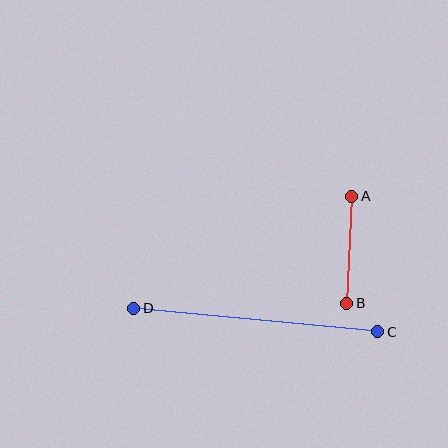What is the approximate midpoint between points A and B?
The midpoint is at approximately (349, 250) pixels.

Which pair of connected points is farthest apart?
Points C and D are farthest apart.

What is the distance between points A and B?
The distance is approximately 107 pixels.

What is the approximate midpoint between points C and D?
The midpoint is at approximately (256, 320) pixels.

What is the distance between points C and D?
The distance is approximately 245 pixels.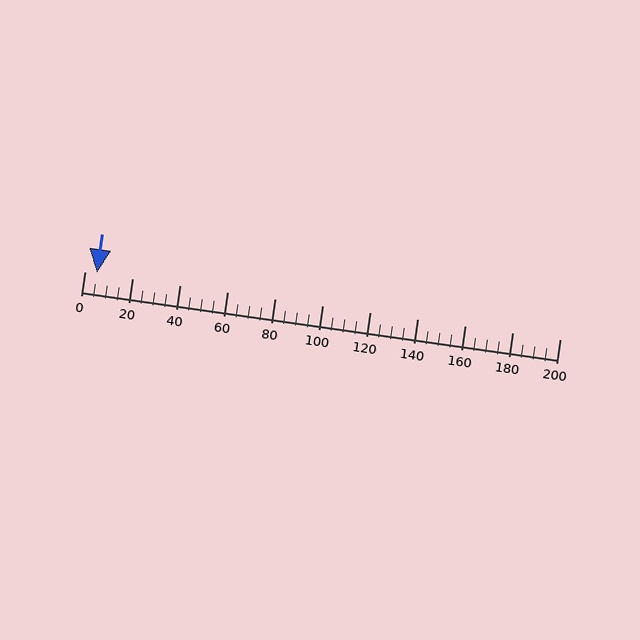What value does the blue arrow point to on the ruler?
The blue arrow points to approximately 5.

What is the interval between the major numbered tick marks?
The major tick marks are spaced 20 units apart.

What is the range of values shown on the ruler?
The ruler shows values from 0 to 200.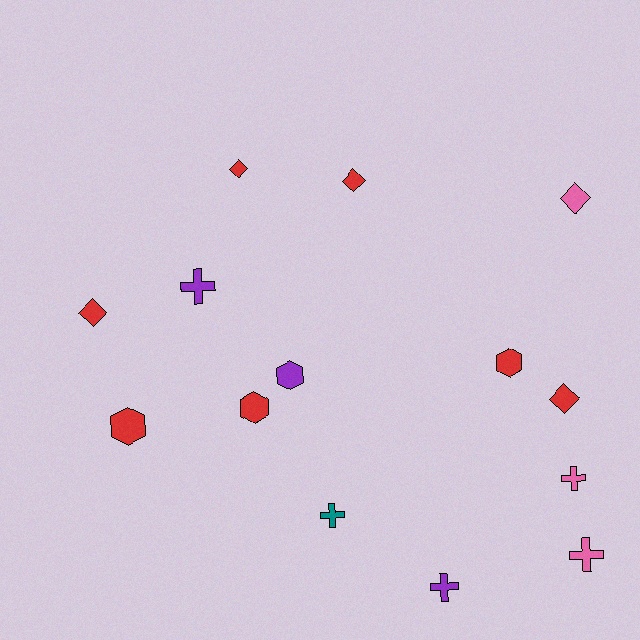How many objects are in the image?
There are 14 objects.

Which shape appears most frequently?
Cross, with 5 objects.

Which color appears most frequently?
Red, with 7 objects.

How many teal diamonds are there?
There are no teal diamonds.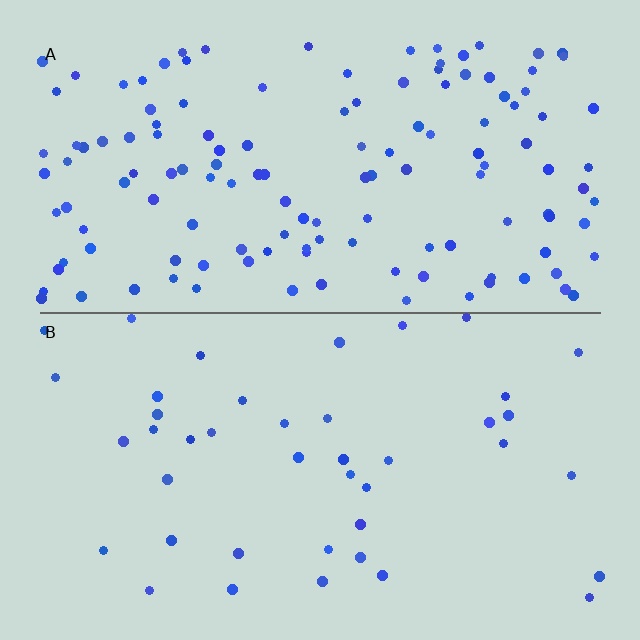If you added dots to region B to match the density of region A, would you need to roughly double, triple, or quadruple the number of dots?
Approximately triple.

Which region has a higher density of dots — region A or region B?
A (the top).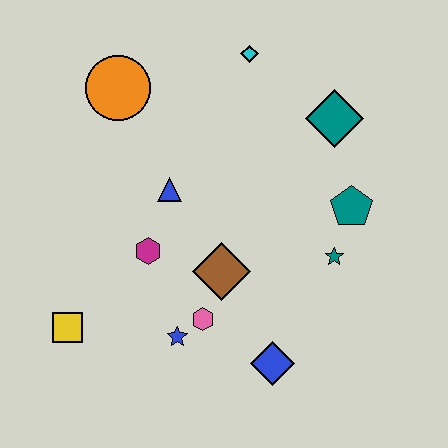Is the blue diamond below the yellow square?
Yes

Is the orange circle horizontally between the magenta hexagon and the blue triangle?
No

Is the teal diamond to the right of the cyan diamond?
Yes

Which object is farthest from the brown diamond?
The cyan diamond is farthest from the brown diamond.